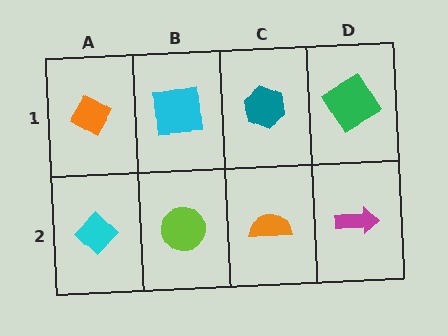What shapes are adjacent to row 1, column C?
An orange semicircle (row 2, column C), a cyan square (row 1, column B), a green diamond (row 1, column D).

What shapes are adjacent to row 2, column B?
A cyan square (row 1, column B), a cyan diamond (row 2, column A), an orange semicircle (row 2, column C).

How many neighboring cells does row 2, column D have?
2.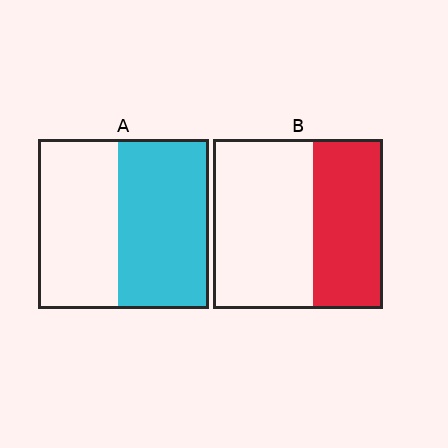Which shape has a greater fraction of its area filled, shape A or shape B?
Shape A.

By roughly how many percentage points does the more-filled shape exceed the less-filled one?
By roughly 10 percentage points (A over B).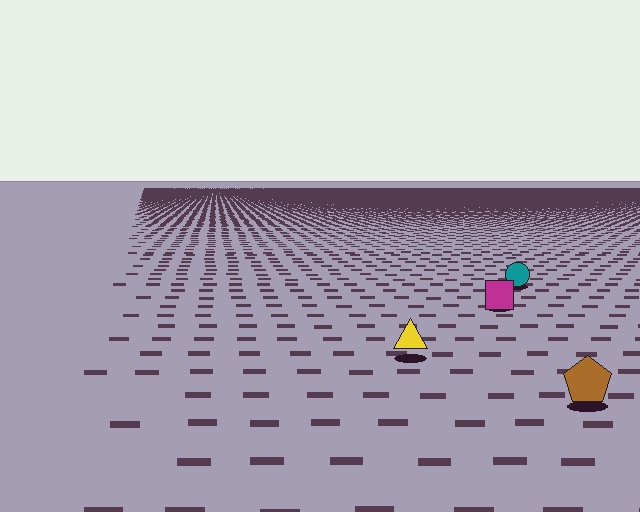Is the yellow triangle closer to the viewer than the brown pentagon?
No. The brown pentagon is closer — you can tell from the texture gradient: the ground texture is coarser near it.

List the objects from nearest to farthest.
From nearest to farthest: the brown pentagon, the yellow triangle, the magenta square, the teal circle.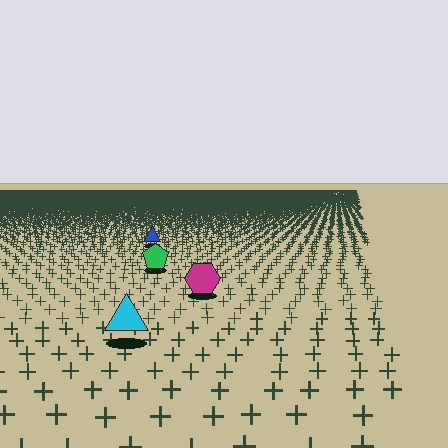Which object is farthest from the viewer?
The blue triangle is farthest from the viewer. It appears smaller and the ground texture around it is denser.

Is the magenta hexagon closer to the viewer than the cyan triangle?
No. The cyan triangle is closer — you can tell from the texture gradient: the ground texture is coarser near it.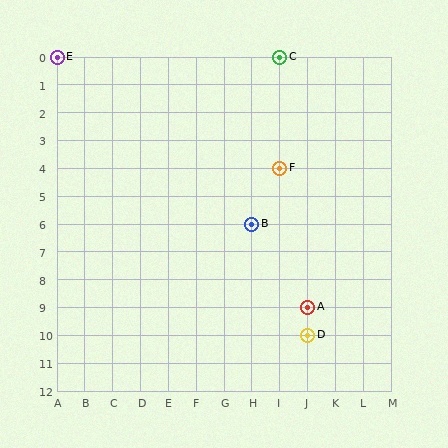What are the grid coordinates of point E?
Point E is at grid coordinates (A, 0).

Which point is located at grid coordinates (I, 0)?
Point C is at (I, 0).